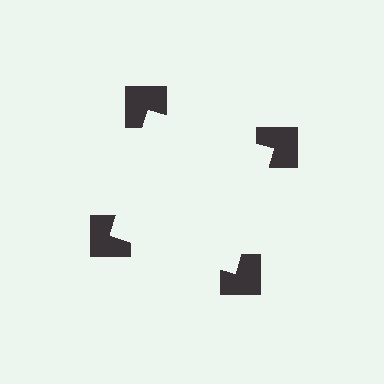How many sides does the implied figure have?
4 sides.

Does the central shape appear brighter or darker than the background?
It typically appears slightly brighter than the background, even though no actual brightness change is drawn.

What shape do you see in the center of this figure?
An illusory square — its edges are inferred from the aligned wedge cuts in the notched squares, not physically drawn.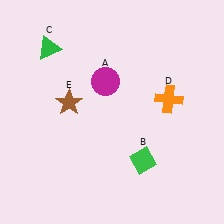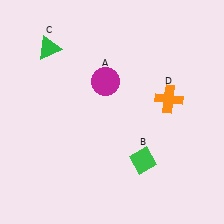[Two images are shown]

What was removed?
The brown star (E) was removed in Image 2.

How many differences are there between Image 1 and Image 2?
There is 1 difference between the two images.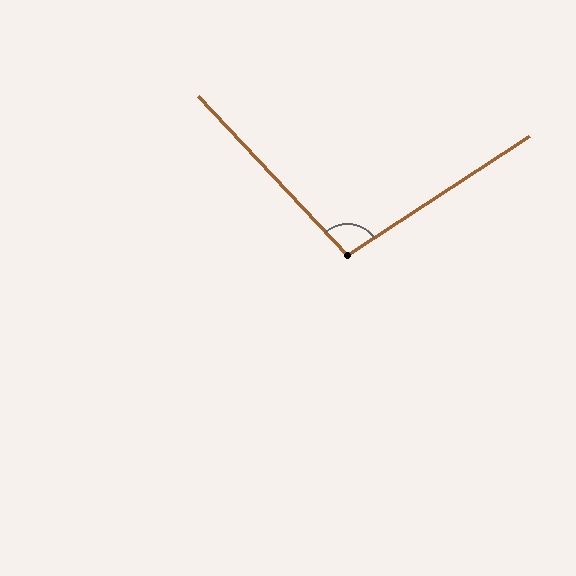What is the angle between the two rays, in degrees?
Approximately 100 degrees.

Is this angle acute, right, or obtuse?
It is obtuse.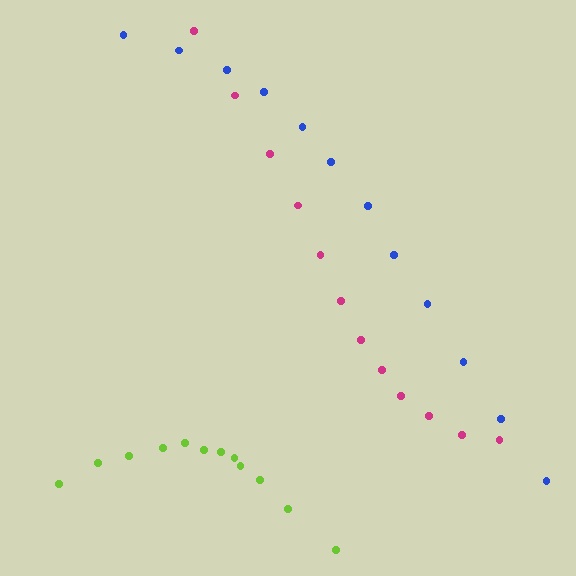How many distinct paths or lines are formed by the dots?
There are 3 distinct paths.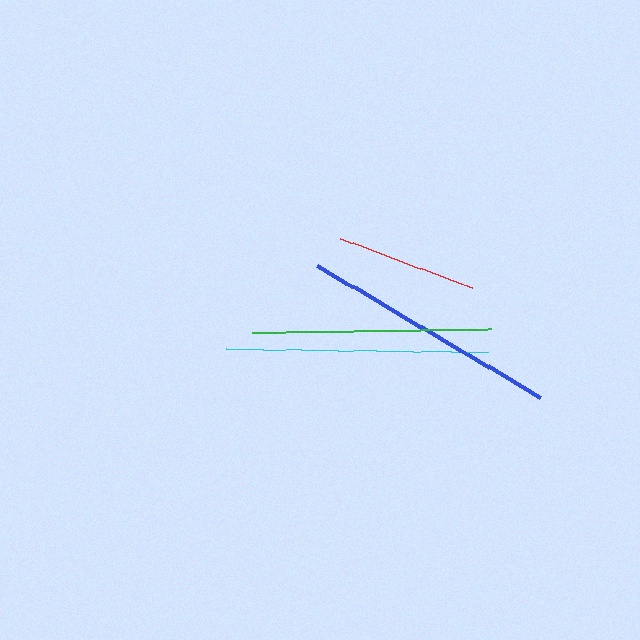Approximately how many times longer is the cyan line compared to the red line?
The cyan line is approximately 1.9 times the length of the red line.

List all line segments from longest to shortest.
From longest to shortest: cyan, blue, green, red.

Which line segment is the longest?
The cyan line is the longest at approximately 262 pixels.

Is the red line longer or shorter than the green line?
The green line is longer than the red line.